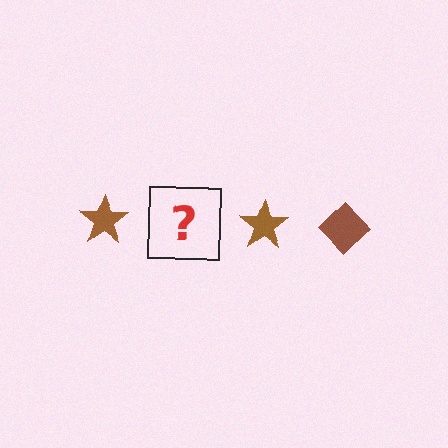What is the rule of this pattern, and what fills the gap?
The rule is that the pattern cycles through star, diamond shapes in brown. The gap should be filled with a brown diamond.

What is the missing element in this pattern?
The missing element is a brown diamond.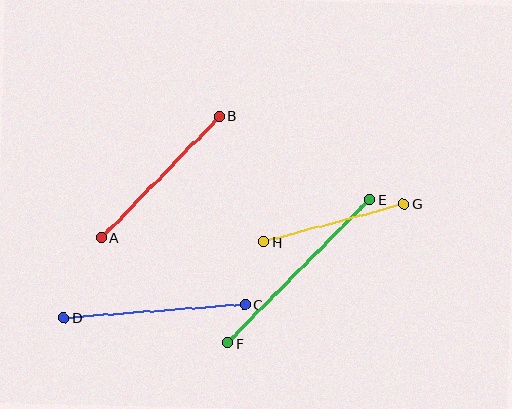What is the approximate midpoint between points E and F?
The midpoint is at approximately (299, 271) pixels.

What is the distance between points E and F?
The distance is approximately 203 pixels.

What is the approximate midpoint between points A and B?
The midpoint is at approximately (160, 177) pixels.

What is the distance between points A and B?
The distance is approximately 169 pixels.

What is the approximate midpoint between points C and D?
The midpoint is at approximately (154, 311) pixels.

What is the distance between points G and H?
The distance is approximately 145 pixels.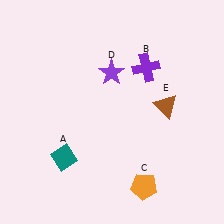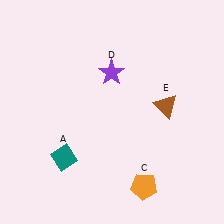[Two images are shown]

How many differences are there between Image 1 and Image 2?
There is 1 difference between the two images.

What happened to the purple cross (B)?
The purple cross (B) was removed in Image 2. It was in the top-right area of Image 1.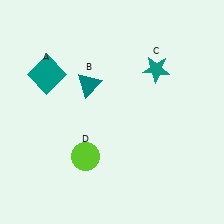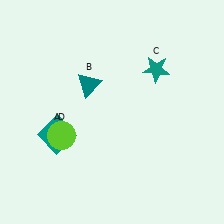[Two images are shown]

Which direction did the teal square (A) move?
The teal square (A) moved down.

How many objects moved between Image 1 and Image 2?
2 objects moved between the two images.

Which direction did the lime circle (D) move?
The lime circle (D) moved left.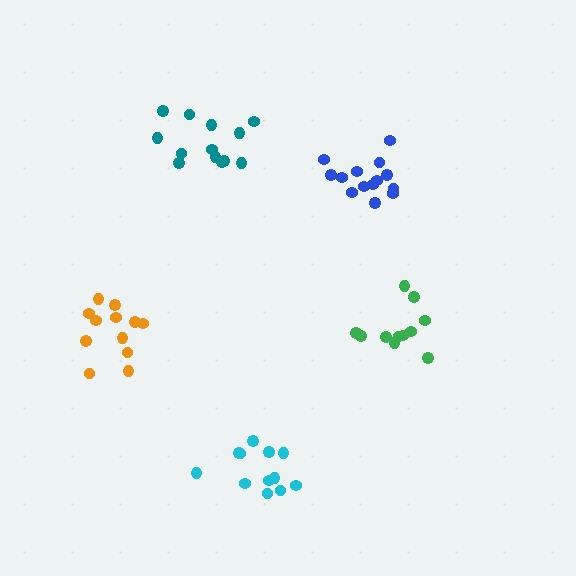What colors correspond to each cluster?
The clusters are colored: teal, green, blue, cyan, orange.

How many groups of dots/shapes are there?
There are 5 groups.